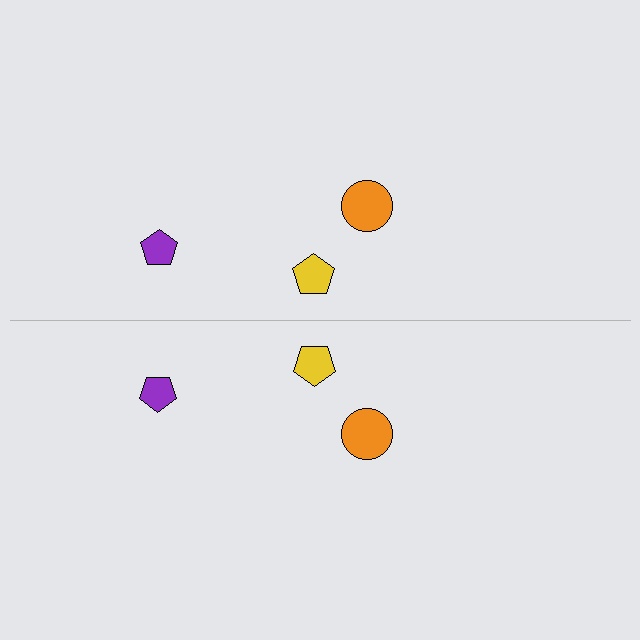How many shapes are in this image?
There are 6 shapes in this image.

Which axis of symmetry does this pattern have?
The pattern has a horizontal axis of symmetry running through the center of the image.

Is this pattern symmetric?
Yes, this pattern has bilateral (reflection) symmetry.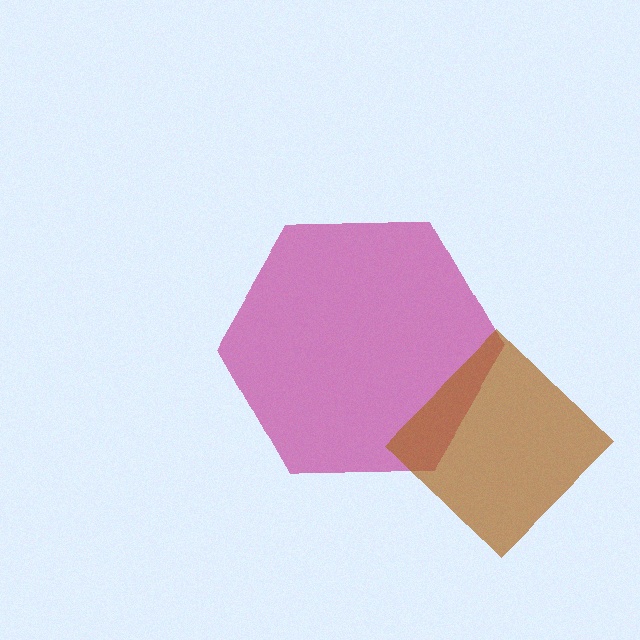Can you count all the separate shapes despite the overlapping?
Yes, there are 2 separate shapes.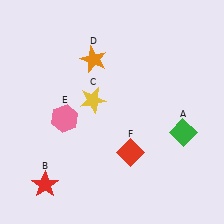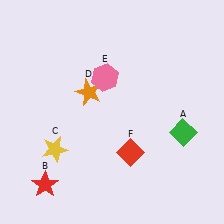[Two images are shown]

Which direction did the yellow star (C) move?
The yellow star (C) moved down.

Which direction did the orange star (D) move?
The orange star (D) moved down.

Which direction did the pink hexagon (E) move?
The pink hexagon (E) moved up.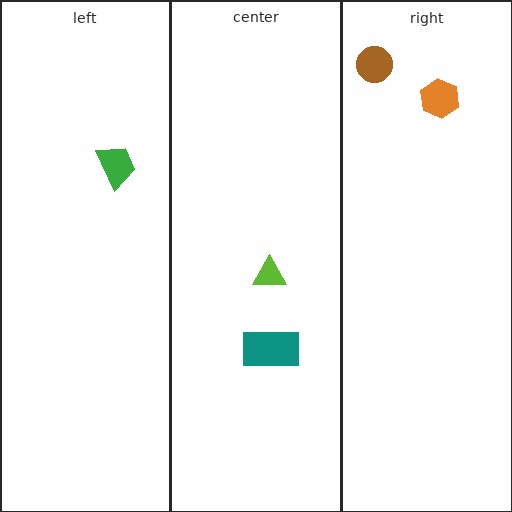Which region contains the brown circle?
The right region.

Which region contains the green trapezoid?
The left region.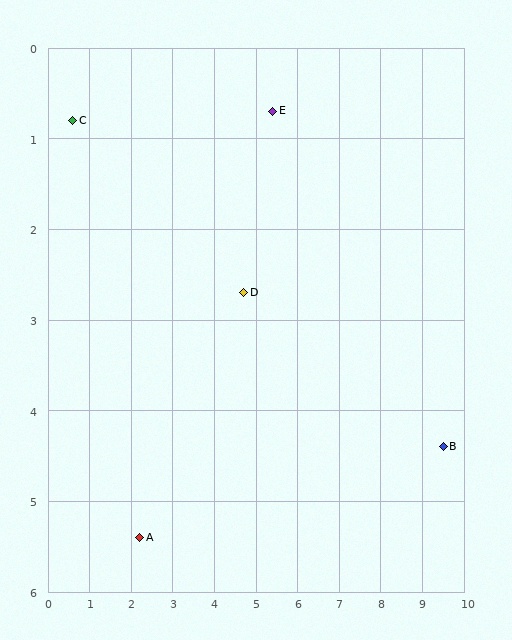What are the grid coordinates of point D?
Point D is at approximately (4.7, 2.7).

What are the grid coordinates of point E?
Point E is at approximately (5.4, 0.7).